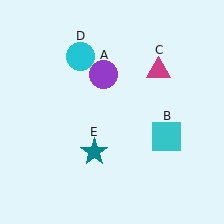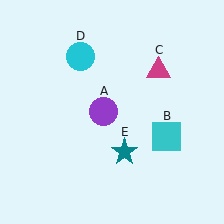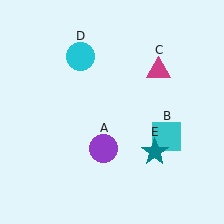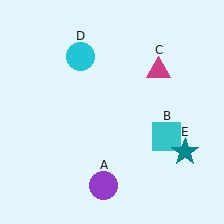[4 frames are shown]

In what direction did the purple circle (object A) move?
The purple circle (object A) moved down.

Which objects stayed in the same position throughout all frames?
Cyan square (object B) and magenta triangle (object C) and cyan circle (object D) remained stationary.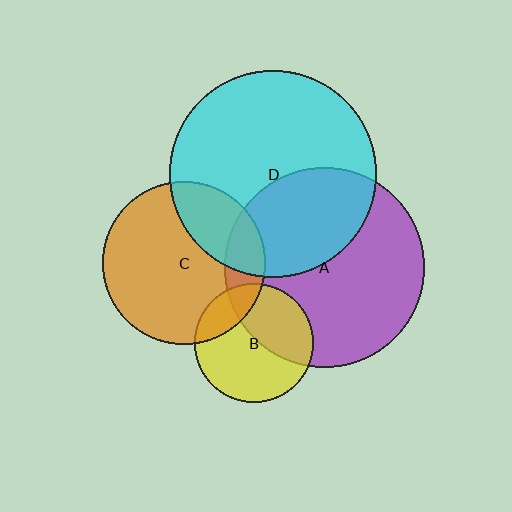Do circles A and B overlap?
Yes.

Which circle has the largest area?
Circle D (cyan).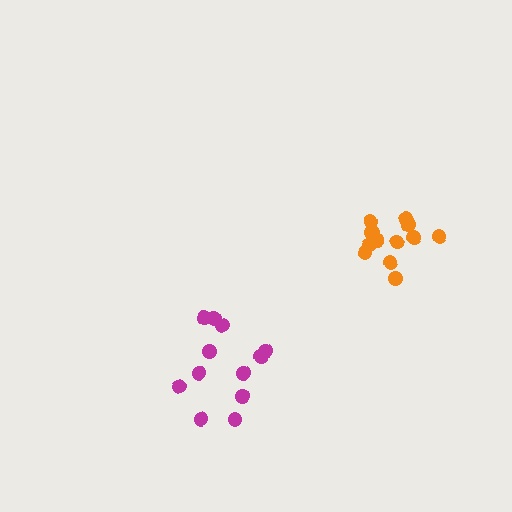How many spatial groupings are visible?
There are 2 spatial groupings.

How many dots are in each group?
Group 1: 12 dots, Group 2: 13 dots (25 total).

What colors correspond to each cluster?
The clusters are colored: magenta, orange.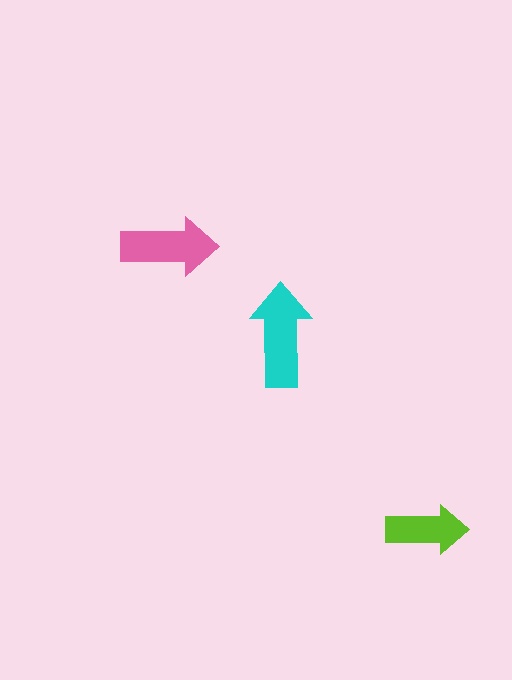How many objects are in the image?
There are 3 objects in the image.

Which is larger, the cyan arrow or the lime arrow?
The cyan one.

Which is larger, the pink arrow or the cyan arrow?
The cyan one.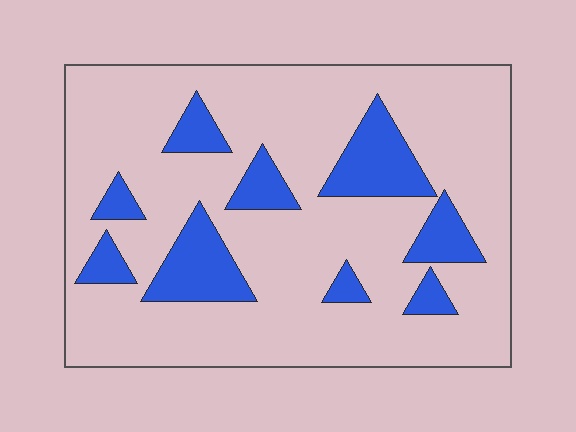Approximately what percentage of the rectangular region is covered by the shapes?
Approximately 20%.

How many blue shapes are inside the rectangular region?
9.